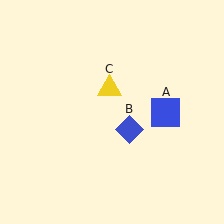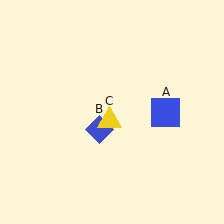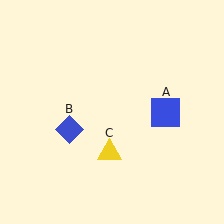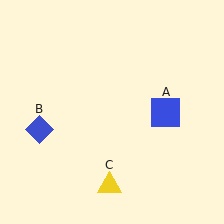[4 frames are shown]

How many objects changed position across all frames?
2 objects changed position: blue diamond (object B), yellow triangle (object C).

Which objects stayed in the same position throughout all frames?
Blue square (object A) remained stationary.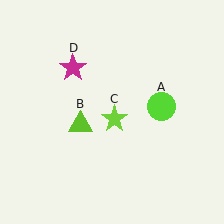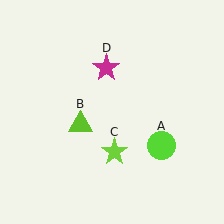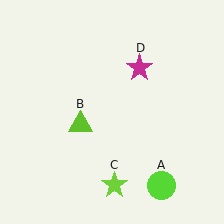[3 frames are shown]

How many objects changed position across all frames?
3 objects changed position: lime circle (object A), lime star (object C), magenta star (object D).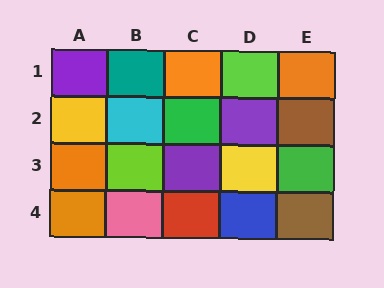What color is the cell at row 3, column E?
Green.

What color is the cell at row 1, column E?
Orange.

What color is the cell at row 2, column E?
Brown.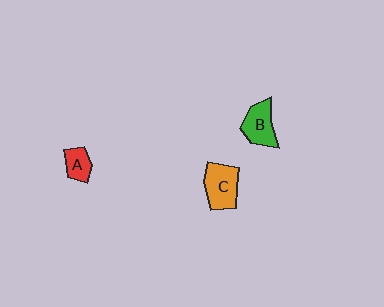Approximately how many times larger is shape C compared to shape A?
Approximately 1.9 times.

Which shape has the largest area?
Shape C (orange).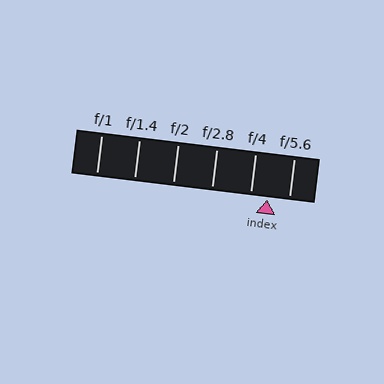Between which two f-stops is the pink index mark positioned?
The index mark is between f/4 and f/5.6.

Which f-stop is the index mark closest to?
The index mark is closest to f/4.